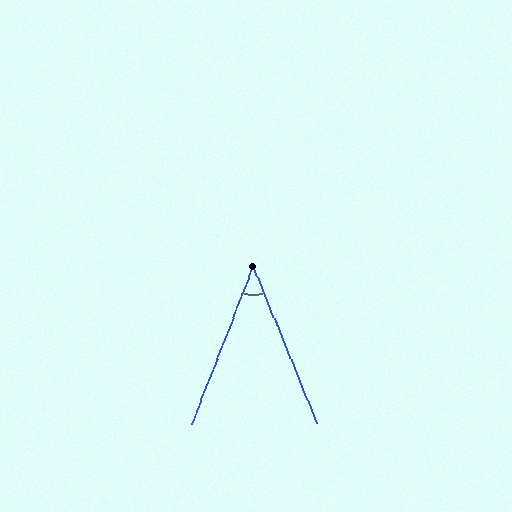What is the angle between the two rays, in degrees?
Approximately 43 degrees.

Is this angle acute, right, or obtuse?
It is acute.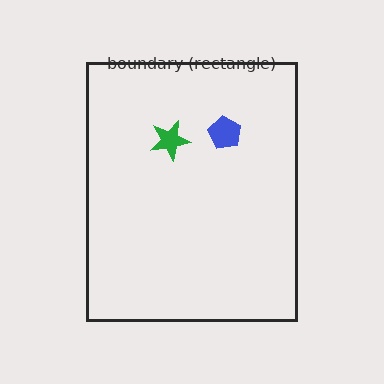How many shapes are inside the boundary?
2 inside, 0 outside.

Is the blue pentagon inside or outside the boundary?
Inside.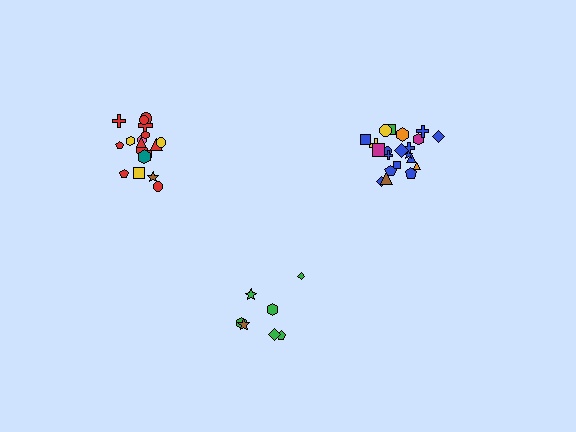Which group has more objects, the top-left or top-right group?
The top-right group.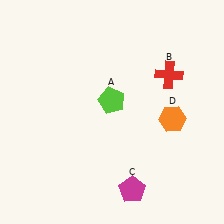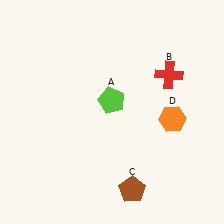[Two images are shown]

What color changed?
The pentagon (C) changed from magenta in Image 1 to brown in Image 2.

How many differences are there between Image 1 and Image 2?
There is 1 difference between the two images.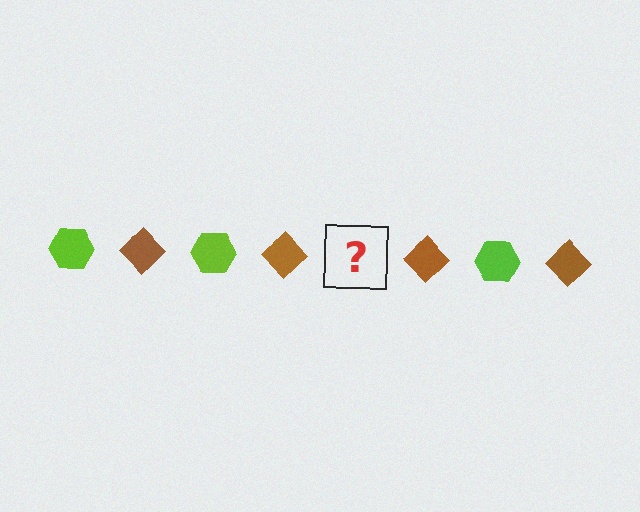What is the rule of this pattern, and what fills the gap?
The rule is that the pattern alternates between lime hexagon and brown diamond. The gap should be filled with a lime hexagon.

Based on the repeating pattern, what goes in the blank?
The blank should be a lime hexagon.